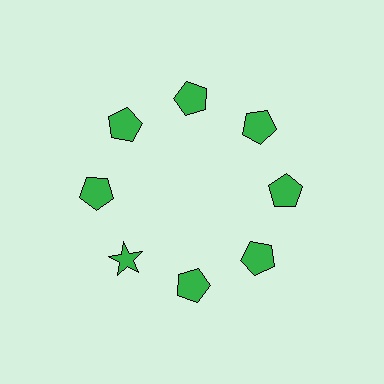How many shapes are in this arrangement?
There are 8 shapes arranged in a ring pattern.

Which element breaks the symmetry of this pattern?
The green star at roughly the 8 o'clock position breaks the symmetry. All other shapes are green pentagons.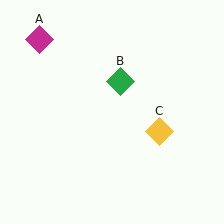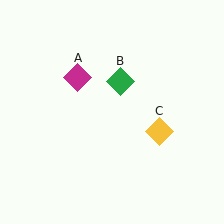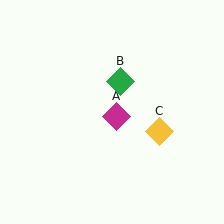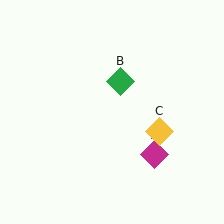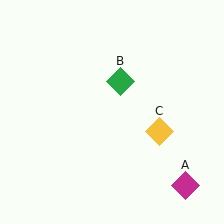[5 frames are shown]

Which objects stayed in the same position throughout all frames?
Green diamond (object B) and yellow diamond (object C) remained stationary.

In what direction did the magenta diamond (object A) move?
The magenta diamond (object A) moved down and to the right.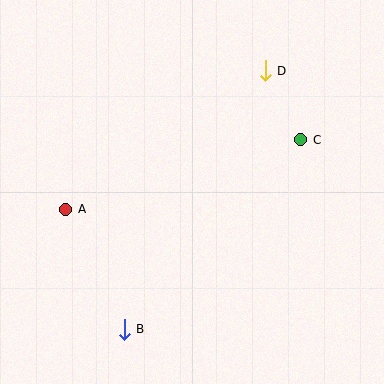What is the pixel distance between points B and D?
The distance between B and D is 294 pixels.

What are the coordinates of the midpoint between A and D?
The midpoint between A and D is at (166, 140).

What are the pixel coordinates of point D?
Point D is at (265, 71).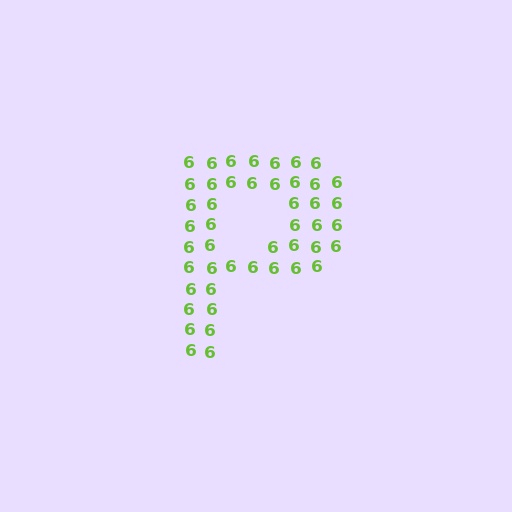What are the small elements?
The small elements are digit 6's.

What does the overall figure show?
The overall figure shows the letter P.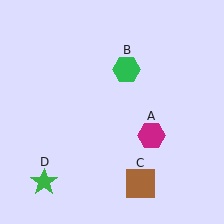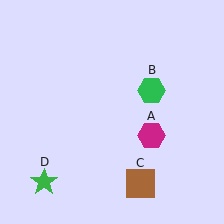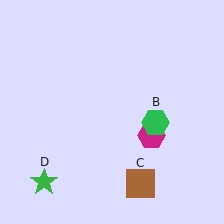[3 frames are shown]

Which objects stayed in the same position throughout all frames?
Magenta hexagon (object A) and brown square (object C) and green star (object D) remained stationary.